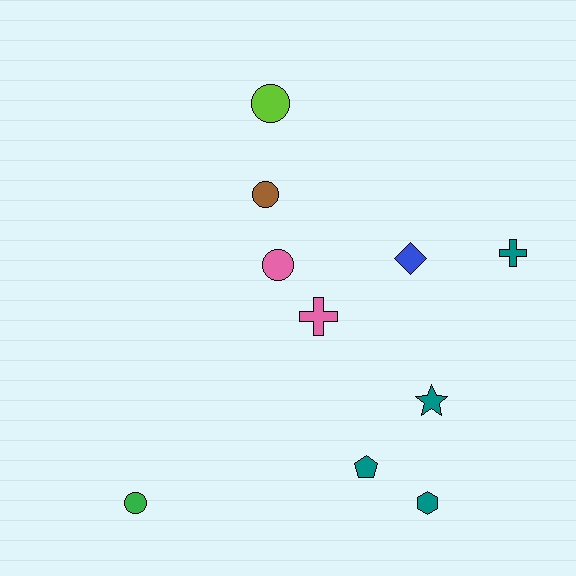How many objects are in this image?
There are 10 objects.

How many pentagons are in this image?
There is 1 pentagon.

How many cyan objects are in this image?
There are no cyan objects.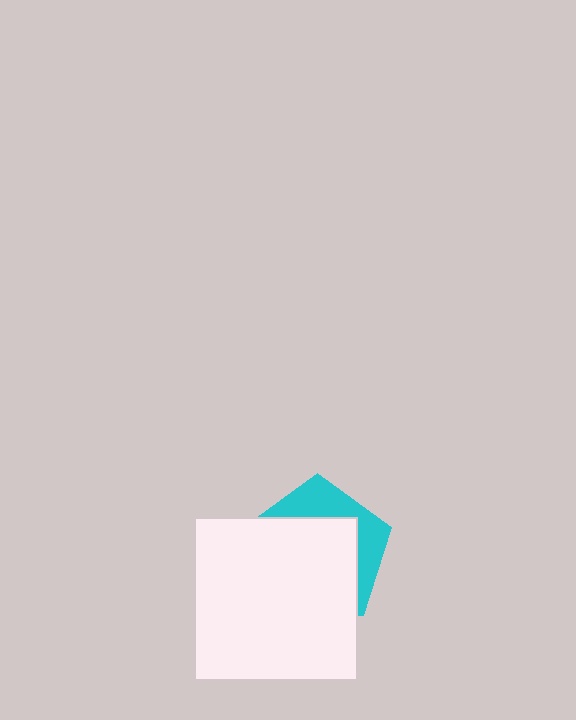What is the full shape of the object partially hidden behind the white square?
The partially hidden object is a cyan pentagon.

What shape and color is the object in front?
The object in front is a white square.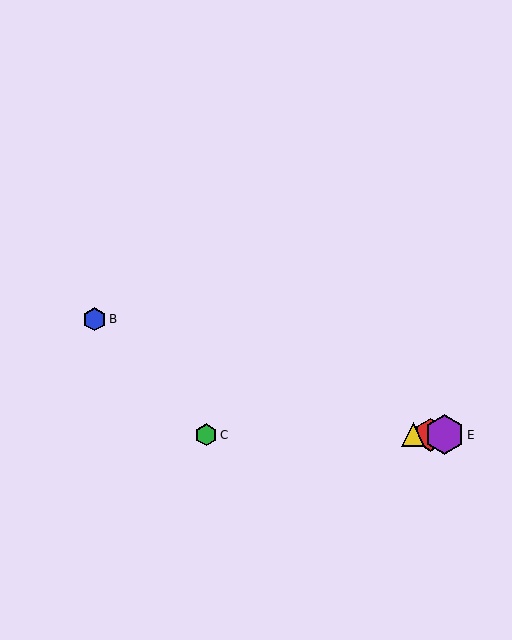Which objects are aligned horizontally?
Objects A, C, D, E are aligned horizontally.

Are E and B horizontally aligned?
No, E is at y≈435 and B is at y≈319.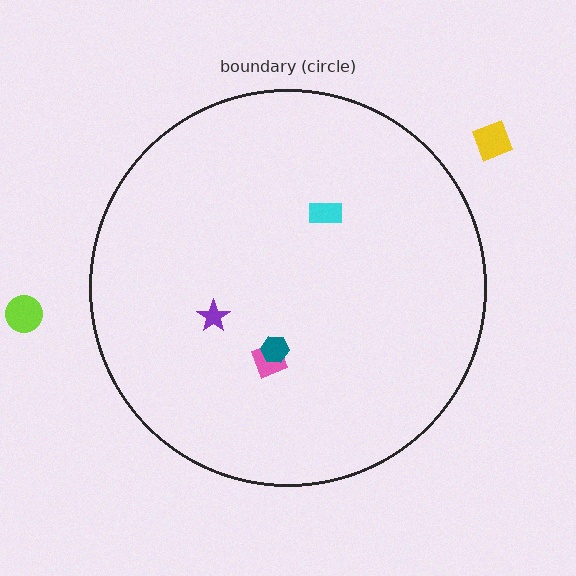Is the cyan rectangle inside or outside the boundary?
Inside.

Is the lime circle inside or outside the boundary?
Outside.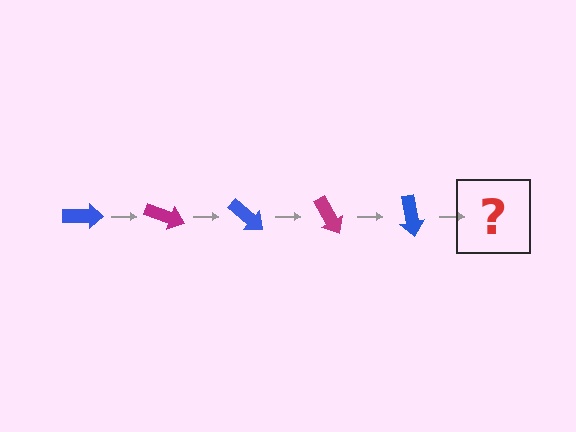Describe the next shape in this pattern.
It should be a magenta arrow, rotated 100 degrees from the start.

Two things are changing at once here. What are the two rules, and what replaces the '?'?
The two rules are that it rotates 20 degrees each step and the color cycles through blue and magenta. The '?' should be a magenta arrow, rotated 100 degrees from the start.